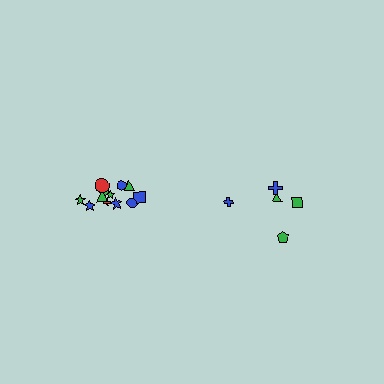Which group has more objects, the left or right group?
The left group.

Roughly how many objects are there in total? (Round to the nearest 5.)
Roughly 15 objects in total.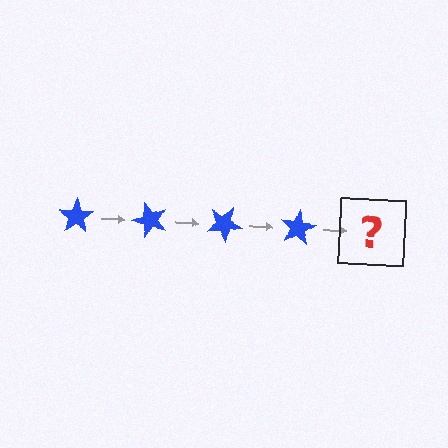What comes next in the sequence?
The next element should be a blue star rotated 200 degrees.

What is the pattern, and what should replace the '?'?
The pattern is that the star rotates 50 degrees each step. The '?' should be a blue star rotated 200 degrees.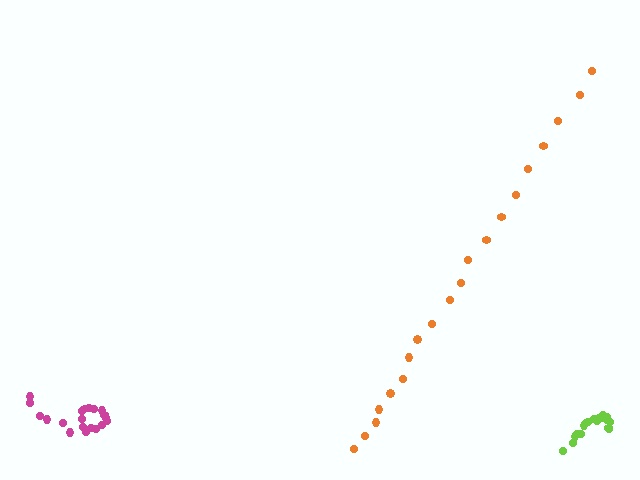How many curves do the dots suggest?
There are 3 distinct paths.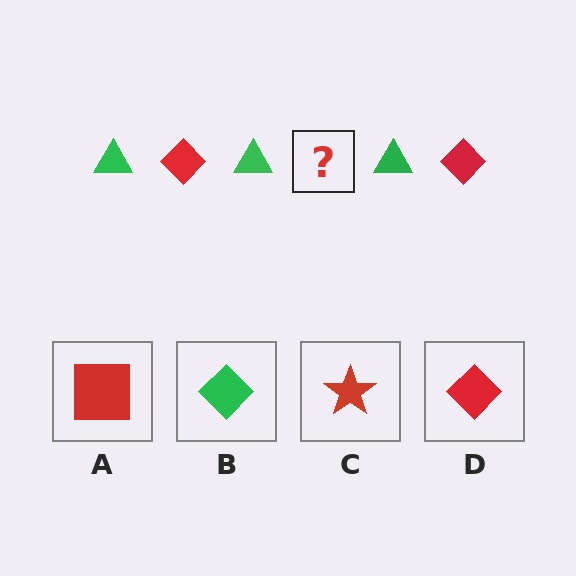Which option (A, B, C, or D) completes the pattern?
D.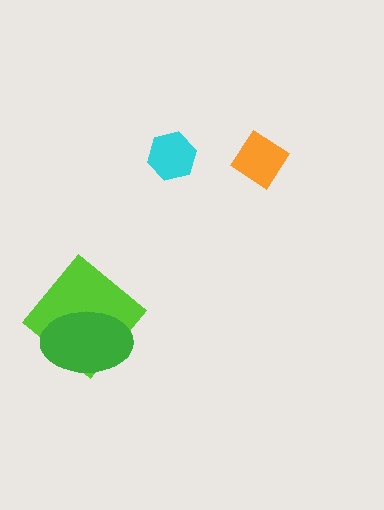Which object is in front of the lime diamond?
The green ellipse is in front of the lime diamond.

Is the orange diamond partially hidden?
No, no other shape covers it.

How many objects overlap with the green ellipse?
1 object overlaps with the green ellipse.